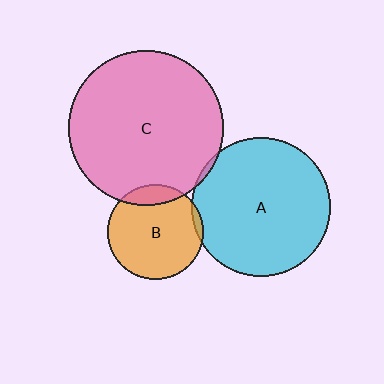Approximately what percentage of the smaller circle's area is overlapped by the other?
Approximately 15%.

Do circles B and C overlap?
Yes.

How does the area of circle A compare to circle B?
Approximately 2.1 times.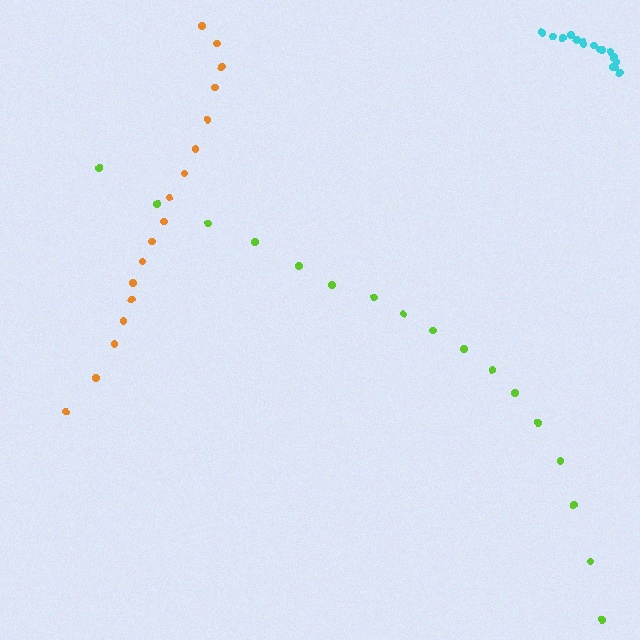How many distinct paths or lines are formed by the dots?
There are 3 distinct paths.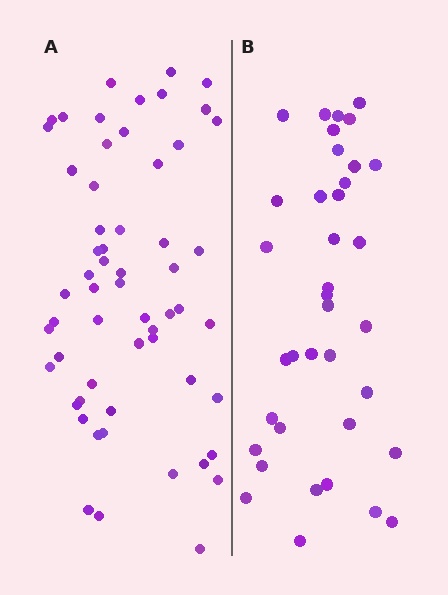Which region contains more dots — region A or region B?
Region A (the left region) has more dots.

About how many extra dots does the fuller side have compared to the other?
Region A has approximately 20 more dots than region B.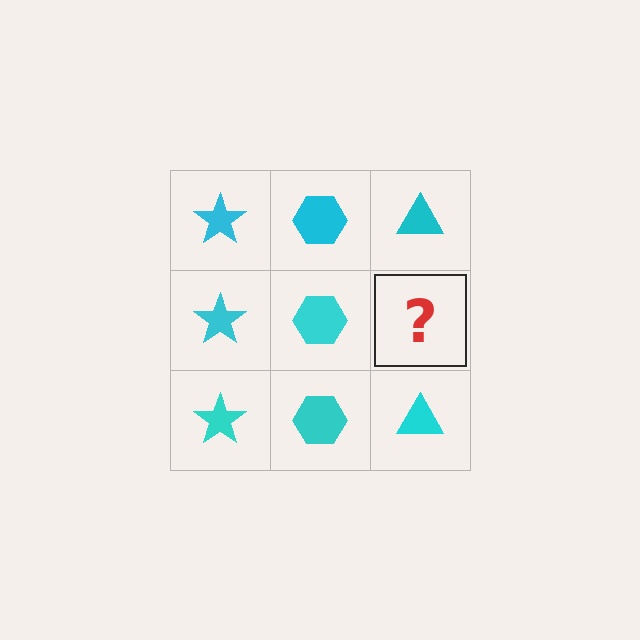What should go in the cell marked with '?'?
The missing cell should contain a cyan triangle.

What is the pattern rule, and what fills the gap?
The rule is that each column has a consistent shape. The gap should be filled with a cyan triangle.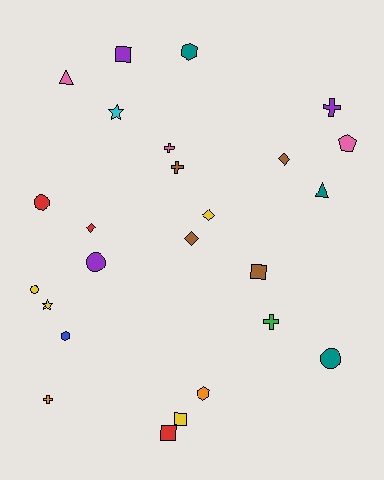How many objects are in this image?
There are 25 objects.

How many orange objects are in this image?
There are 2 orange objects.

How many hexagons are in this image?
There are 3 hexagons.